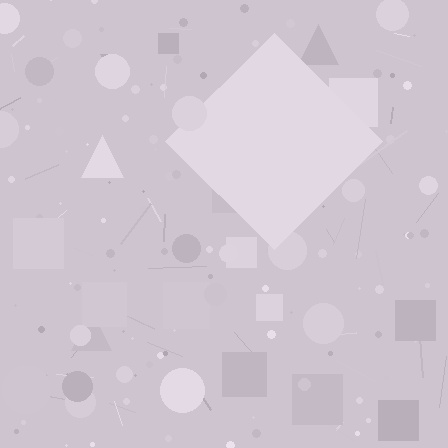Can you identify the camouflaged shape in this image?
The camouflaged shape is a diamond.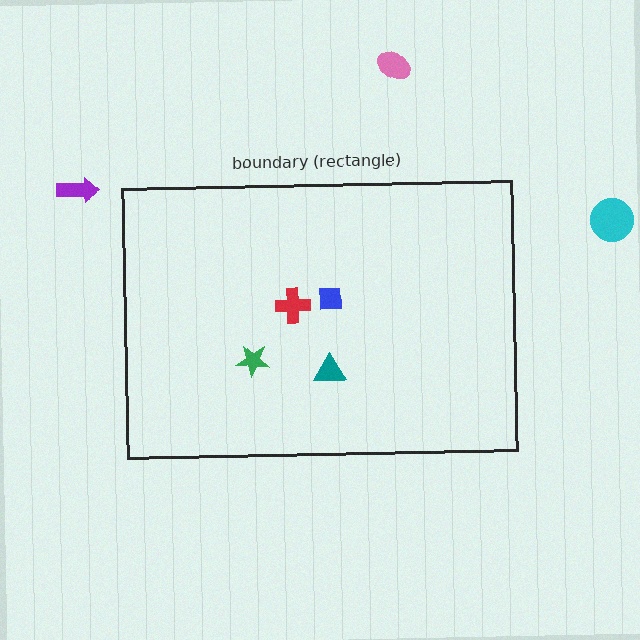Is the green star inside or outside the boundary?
Inside.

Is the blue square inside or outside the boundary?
Inside.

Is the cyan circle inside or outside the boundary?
Outside.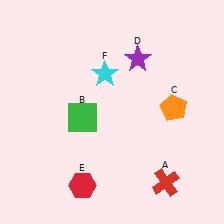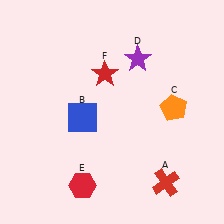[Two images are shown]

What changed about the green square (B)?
In Image 1, B is green. In Image 2, it changed to blue.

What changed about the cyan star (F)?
In Image 1, F is cyan. In Image 2, it changed to red.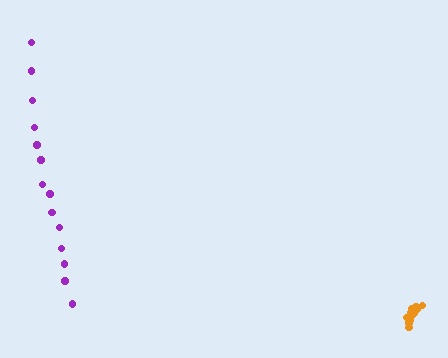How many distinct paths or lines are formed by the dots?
There are 2 distinct paths.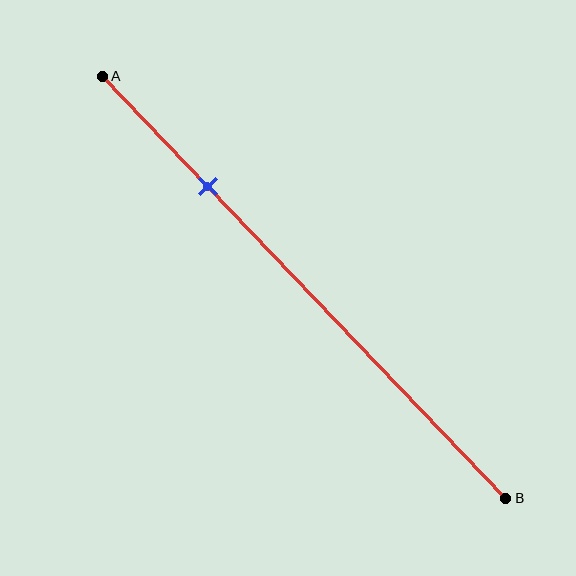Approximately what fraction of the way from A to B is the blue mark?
The blue mark is approximately 25% of the way from A to B.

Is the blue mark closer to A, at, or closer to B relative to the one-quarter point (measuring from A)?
The blue mark is approximately at the one-quarter point of segment AB.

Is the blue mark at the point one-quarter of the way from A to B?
Yes, the mark is approximately at the one-quarter point.